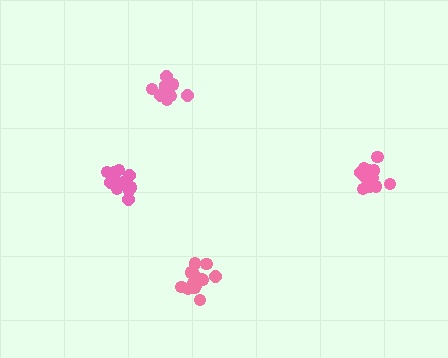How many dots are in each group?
Group 1: 10 dots, Group 2: 15 dots, Group 3: 15 dots, Group 4: 11 dots (51 total).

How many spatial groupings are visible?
There are 4 spatial groupings.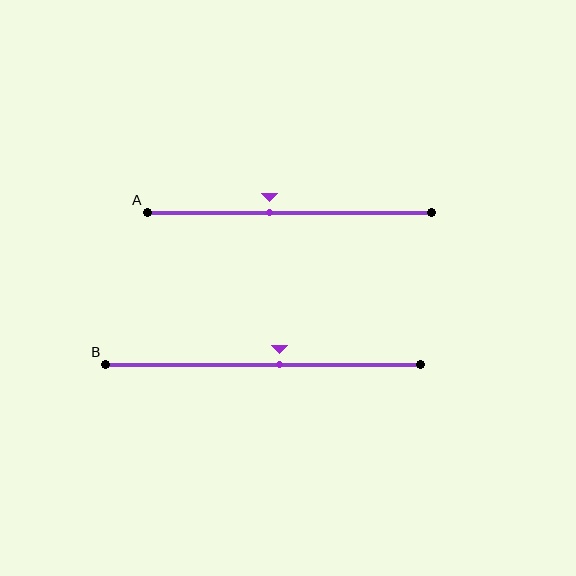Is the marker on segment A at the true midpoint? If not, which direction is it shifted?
No, the marker on segment A is shifted to the left by about 7% of the segment length.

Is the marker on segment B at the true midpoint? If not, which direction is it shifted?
No, the marker on segment B is shifted to the right by about 5% of the segment length.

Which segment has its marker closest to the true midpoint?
Segment B has its marker closest to the true midpoint.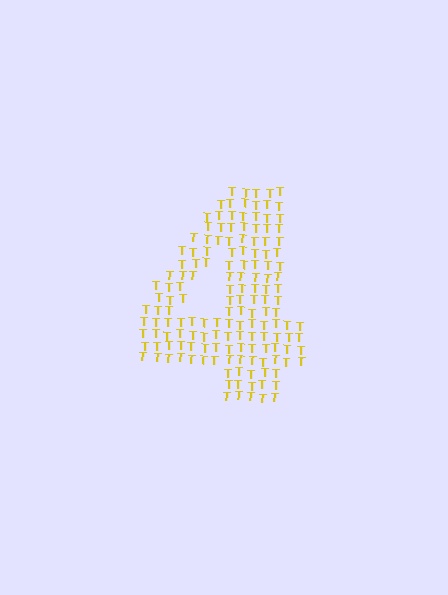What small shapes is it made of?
It is made of small letter T's.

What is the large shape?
The large shape is the digit 4.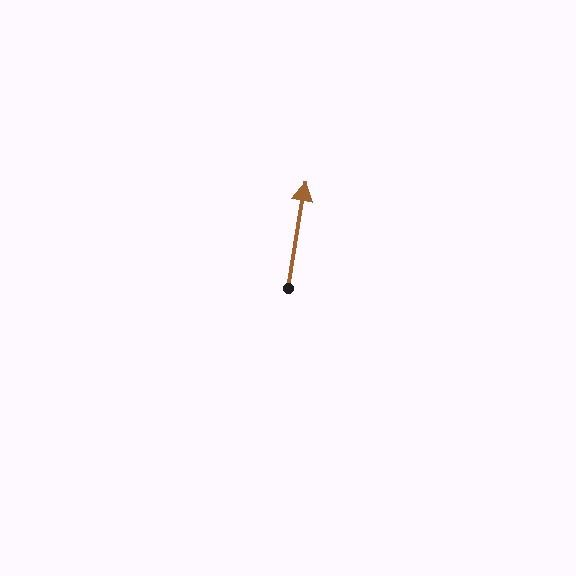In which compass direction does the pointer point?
North.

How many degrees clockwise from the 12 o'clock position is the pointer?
Approximately 9 degrees.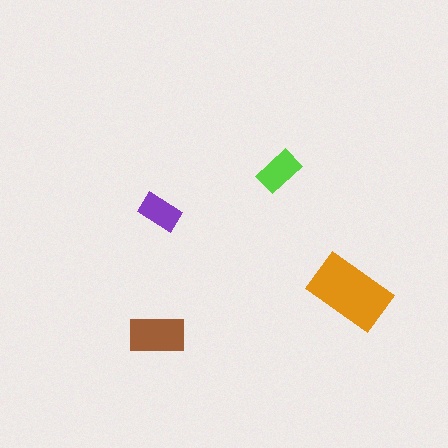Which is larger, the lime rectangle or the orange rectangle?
The orange one.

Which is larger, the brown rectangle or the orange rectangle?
The orange one.